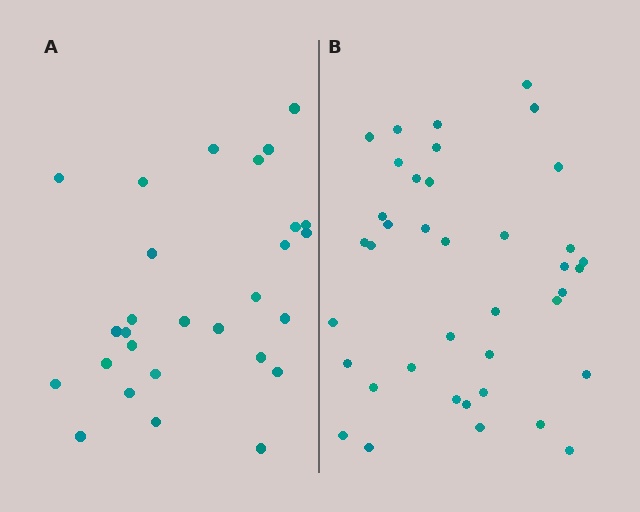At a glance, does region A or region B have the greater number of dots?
Region B (the right region) has more dots.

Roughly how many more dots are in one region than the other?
Region B has roughly 12 or so more dots than region A.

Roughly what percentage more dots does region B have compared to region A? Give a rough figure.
About 40% more.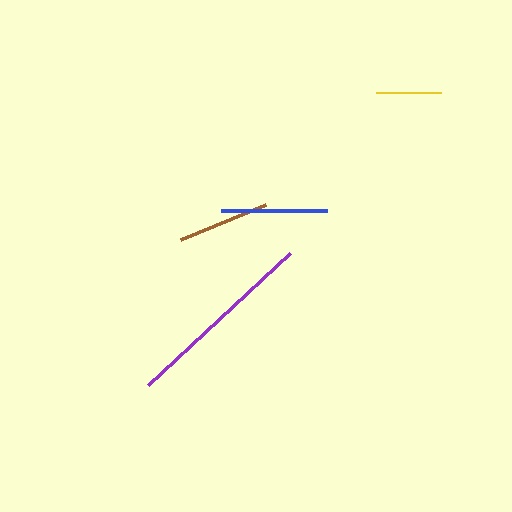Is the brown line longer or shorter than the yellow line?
The brown line is longer than the yellow line.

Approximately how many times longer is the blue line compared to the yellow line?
The blue line is approximately 1.6 times the length of the yellow line.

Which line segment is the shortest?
The yellow line is the shortest at approximately 65 pixels.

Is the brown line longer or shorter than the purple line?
The purple line is longer than the brown line.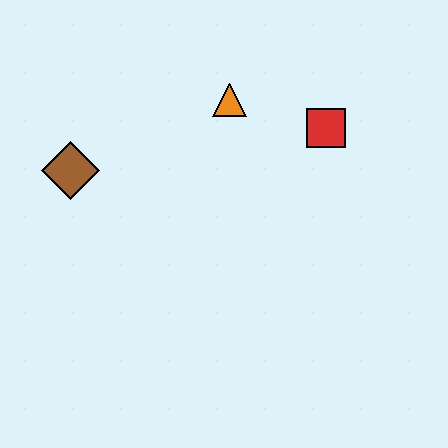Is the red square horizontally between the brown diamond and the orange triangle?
No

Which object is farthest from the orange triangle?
The brown diamond is farthest from the orange triangle.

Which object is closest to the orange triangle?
The red square is closest to the orange triangle.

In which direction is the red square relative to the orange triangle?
The red square is to the right of the orange triangle.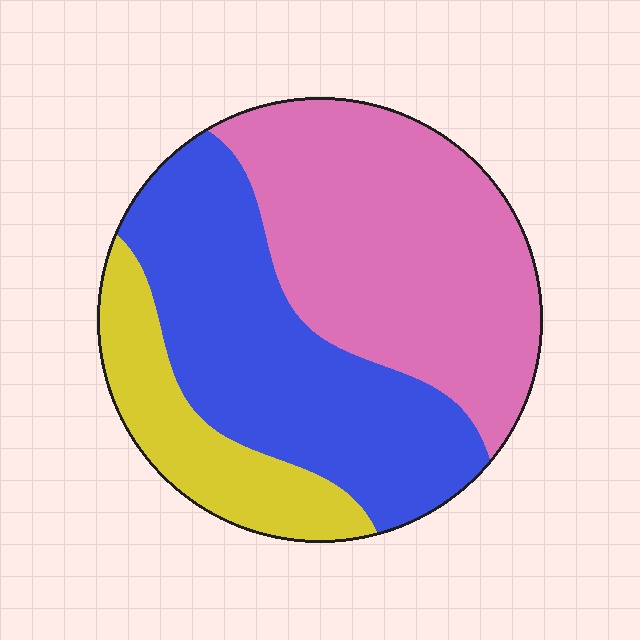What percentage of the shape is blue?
Blue takes up between a third and a half of the shape.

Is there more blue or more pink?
Pink.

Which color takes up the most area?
Pink, at roughly 45%.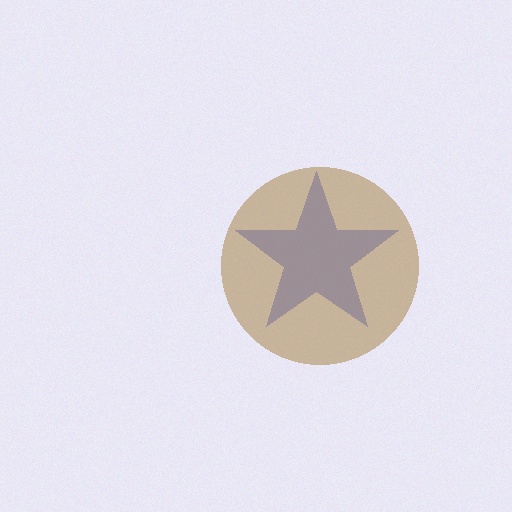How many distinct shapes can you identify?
There are 2 distinct shapes: a blue star, a brown circle.